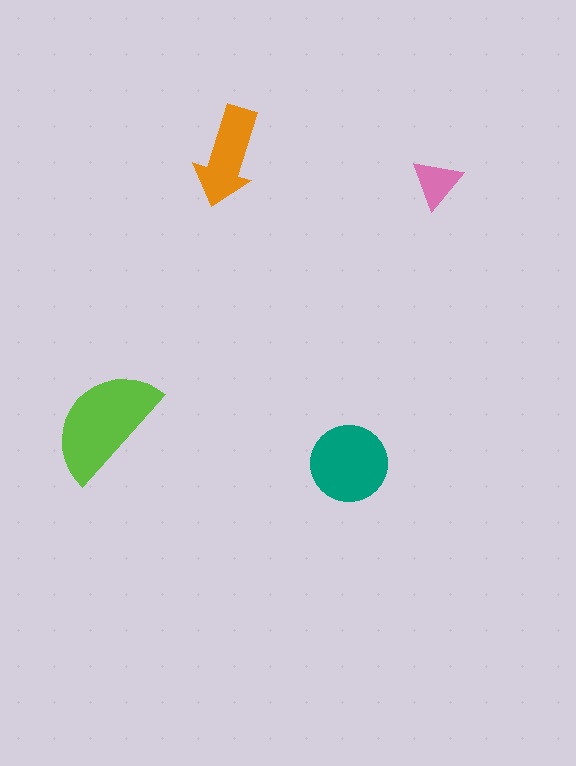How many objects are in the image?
There are 4 objects in the image.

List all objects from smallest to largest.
The pink triangle, the orange arrow, the teal circle, the lime semicircle.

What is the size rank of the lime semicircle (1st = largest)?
1st.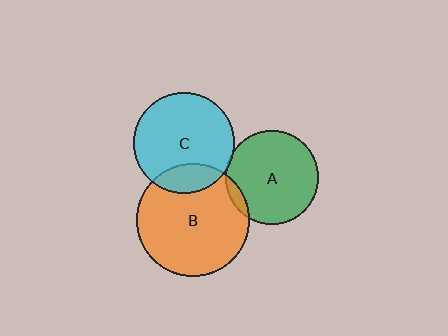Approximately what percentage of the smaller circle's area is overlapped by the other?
Approximately 20%.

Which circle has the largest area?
Circle B (orange).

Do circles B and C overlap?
Yes.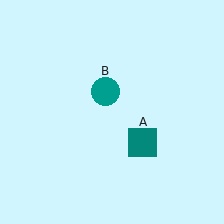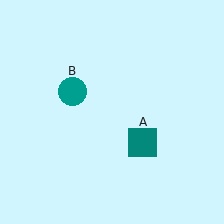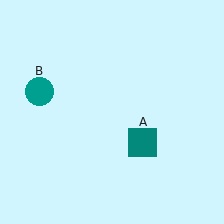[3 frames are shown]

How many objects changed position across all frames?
1 object changed position: teal circle (object B).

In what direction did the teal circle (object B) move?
The teal circle (object B) moved left.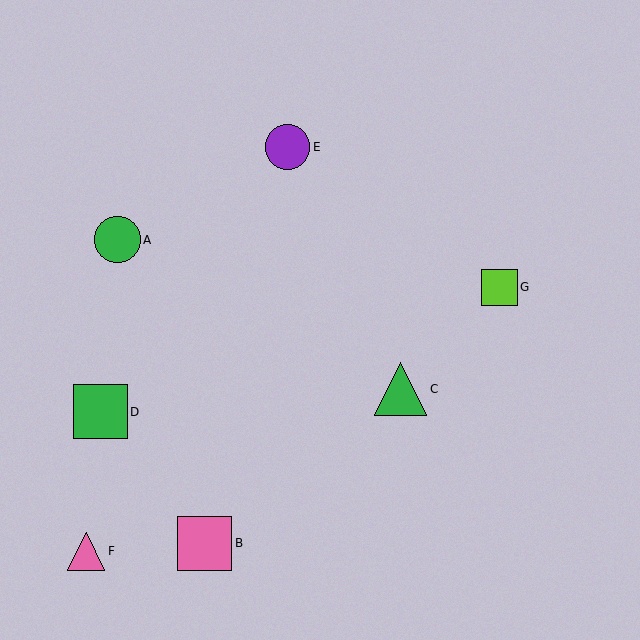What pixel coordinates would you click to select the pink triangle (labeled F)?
Click at (86, 551) to select the pink triangle F.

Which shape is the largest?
The pink square (labeled B) is the largest.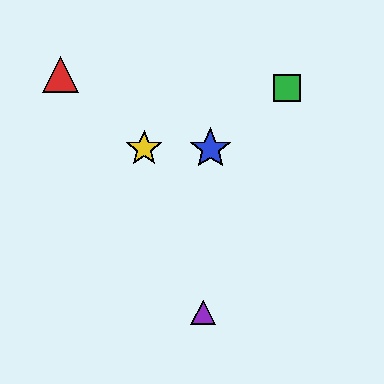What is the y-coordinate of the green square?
The green square is at y≈88.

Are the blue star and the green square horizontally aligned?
No, the blue star is at y≈149 and the green square is at y≈88.